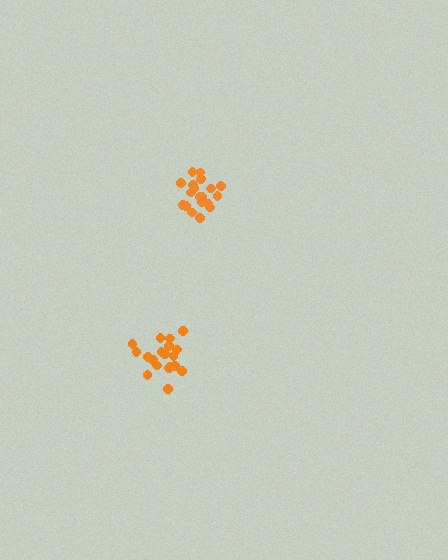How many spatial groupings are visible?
There are 2 spatial groupings.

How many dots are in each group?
Group 1: 19 dots, Group 2: 19 dots (38 total).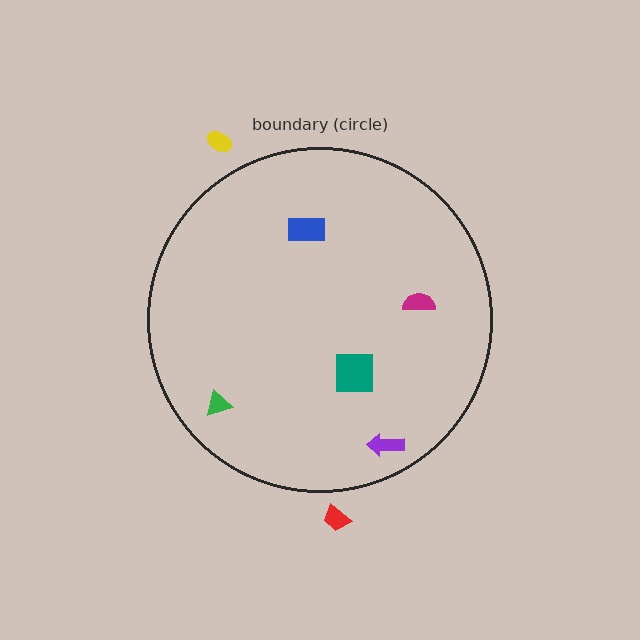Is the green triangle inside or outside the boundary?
Inside.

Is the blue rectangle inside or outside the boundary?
Inside.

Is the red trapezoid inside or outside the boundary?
Outside.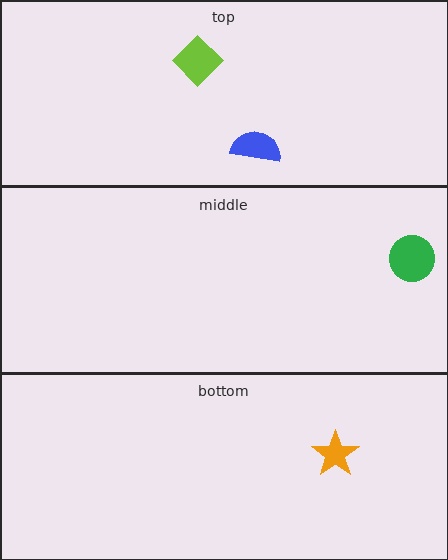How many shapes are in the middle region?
1.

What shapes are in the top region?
The lime diamond, the blue semicircle.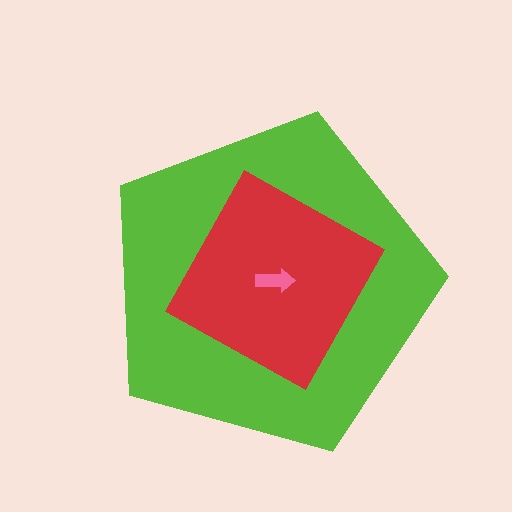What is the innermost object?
The pink arrow.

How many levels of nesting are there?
3.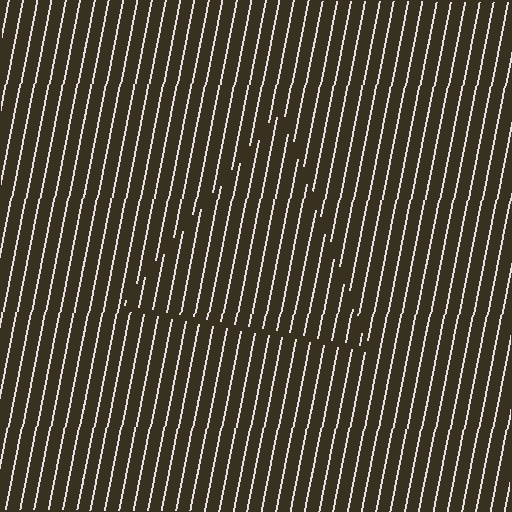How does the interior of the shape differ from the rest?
The interior of the shape contains the same grating, shifted by half a period — the contour is defined by the phase discontinuity where line-ends from the inner and outer gratings abut.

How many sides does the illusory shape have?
3 sides — the line-ends trace a triangle.